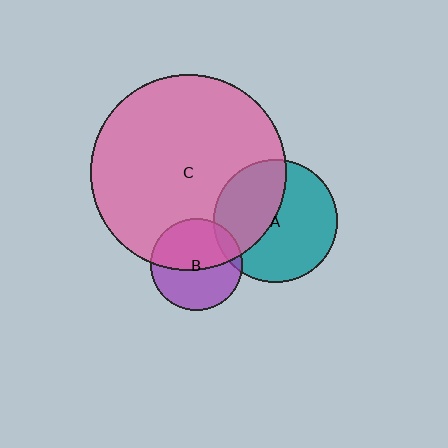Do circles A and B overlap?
Yes.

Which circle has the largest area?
Circle C (pink).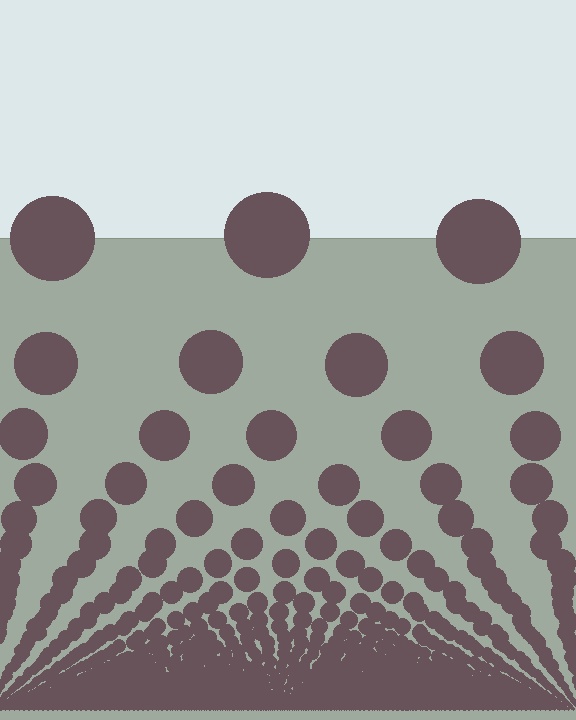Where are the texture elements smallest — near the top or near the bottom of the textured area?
Near the bottom.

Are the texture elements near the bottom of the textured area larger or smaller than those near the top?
Smaller. The gradient is inverted — elements near the bottom are smaller and denser.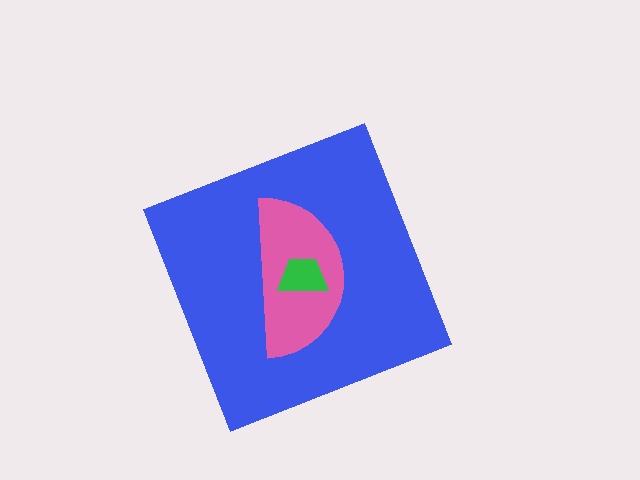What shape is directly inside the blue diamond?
The pink semicircle.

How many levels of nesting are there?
3.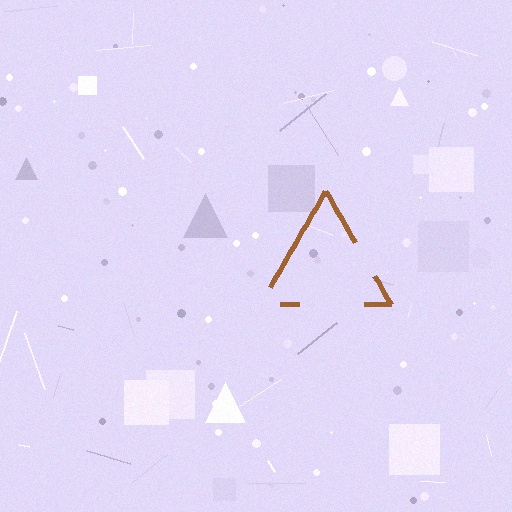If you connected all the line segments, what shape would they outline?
They would outline a triangle.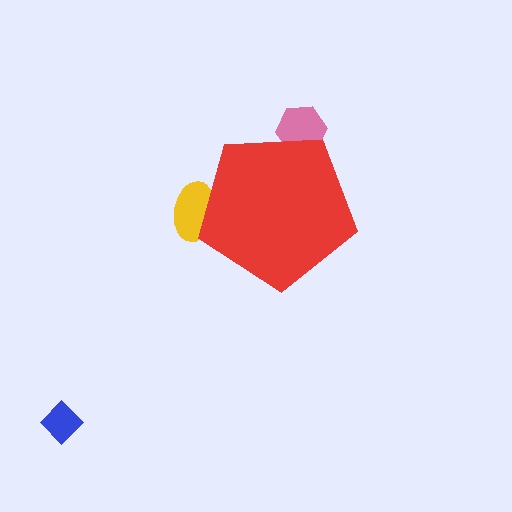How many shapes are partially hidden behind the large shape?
2 shapes are partially hidden.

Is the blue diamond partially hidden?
No, the blue diamond is fully visible.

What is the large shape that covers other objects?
A red pentagon.